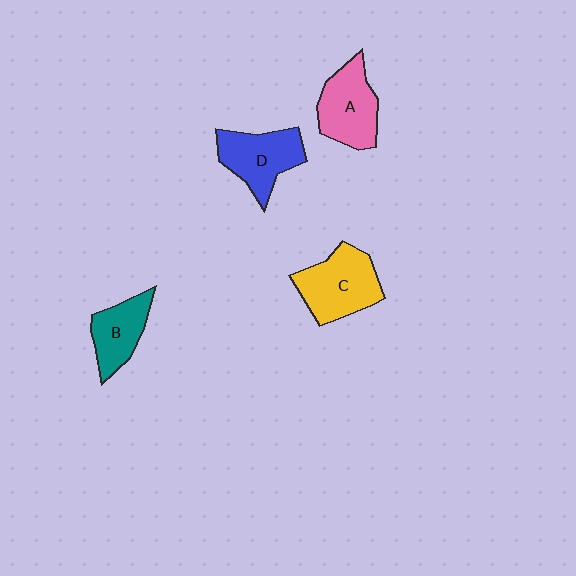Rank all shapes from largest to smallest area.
From largest to smallest: C (yellow), A (pink), D (blue), B (teal).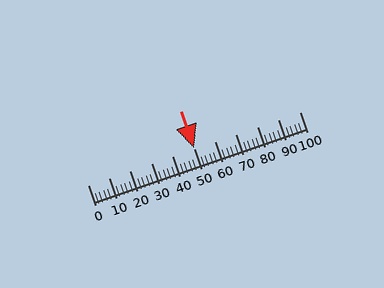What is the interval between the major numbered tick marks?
The major tick marks are spaced 10 units apart.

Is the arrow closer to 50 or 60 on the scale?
The arrow is closer to 50.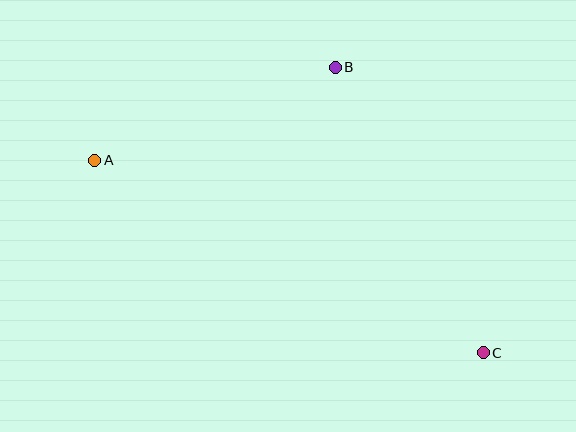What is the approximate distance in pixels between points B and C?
The distance between B and C is approximately 321 pixels.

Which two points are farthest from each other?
Points A and C are farthest from each other.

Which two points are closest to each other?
Points A and B are closest to each other.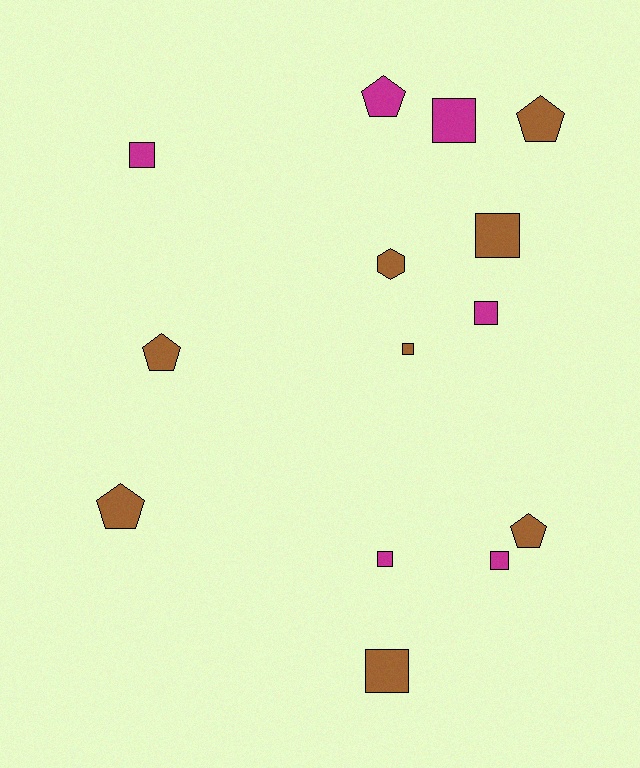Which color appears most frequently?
Brown, with 8 objects.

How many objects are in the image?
There are 14 objects.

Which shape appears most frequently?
Square, with 8 objects.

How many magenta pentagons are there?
There is 1 magenta pentagon.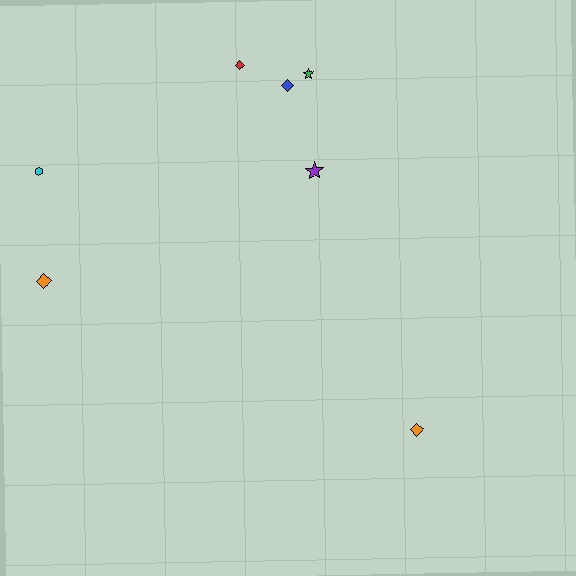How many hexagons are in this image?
There is 1 hexagon.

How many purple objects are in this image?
There is 1 purple object.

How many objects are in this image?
There are 7 objects.